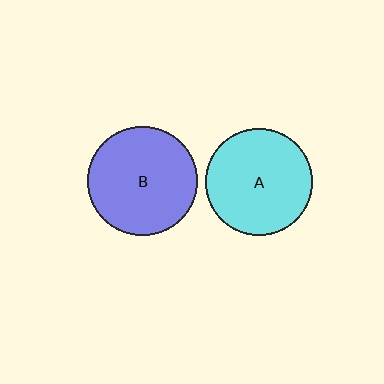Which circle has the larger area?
Circle B (blue).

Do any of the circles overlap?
No, none of the circles overlap.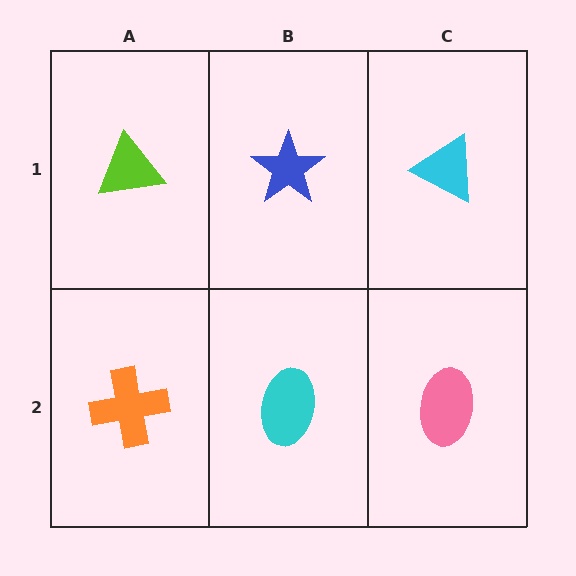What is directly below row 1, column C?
A pink ellipse.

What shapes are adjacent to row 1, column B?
A cyan ellipse (row 2, column B), a lime triangle (row 1, column A), a cyan triangle (row 1, column C).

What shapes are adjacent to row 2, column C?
A cyan triangle (row 1, column C), a cyan ellipse (row 2, column B).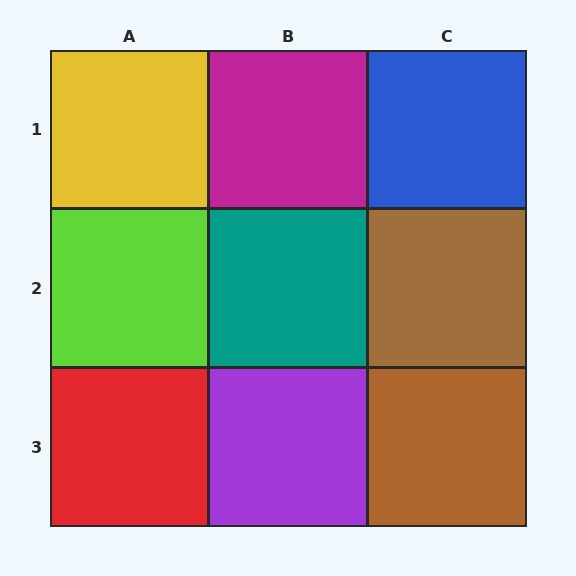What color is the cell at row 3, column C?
Brown.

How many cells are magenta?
1 cell is magenta.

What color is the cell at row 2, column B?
Teal.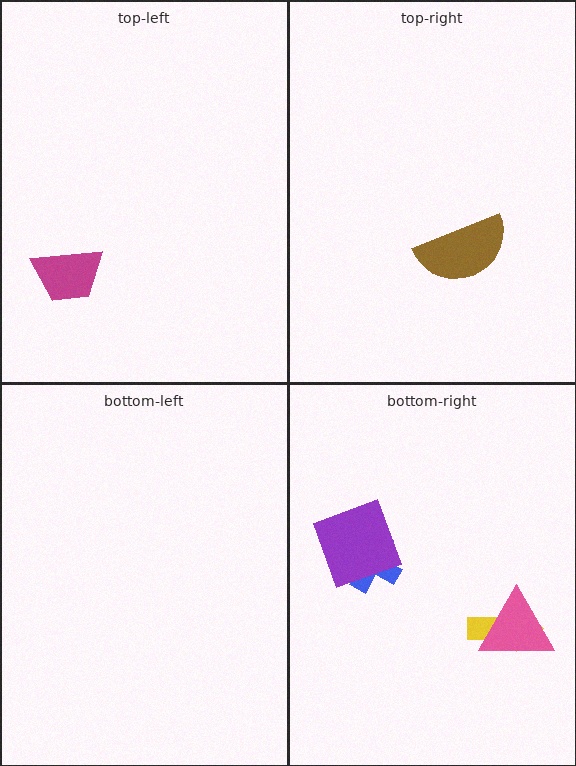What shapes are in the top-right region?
The brown semicircle.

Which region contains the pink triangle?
The bottom-right region.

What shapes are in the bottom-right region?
The blue cross, the purple square, the yellow arrow, the pink triangle.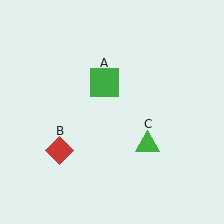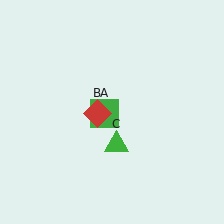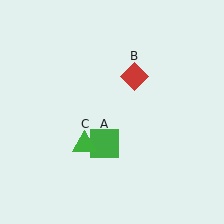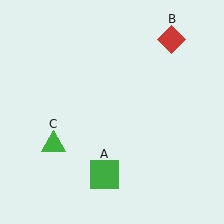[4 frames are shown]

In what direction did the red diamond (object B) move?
The red diamond (object B) moved up and to the right.